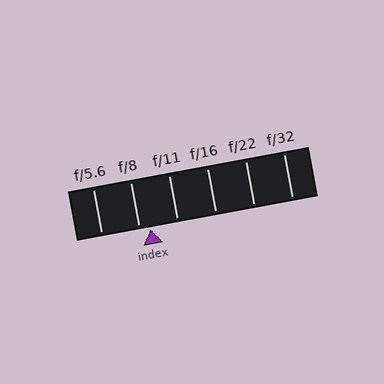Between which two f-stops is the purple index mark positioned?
The index mark is between f/8 and f/11.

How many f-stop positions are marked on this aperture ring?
There are 6 f-stop positions marked.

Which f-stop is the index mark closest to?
The index mark is closest to f/8.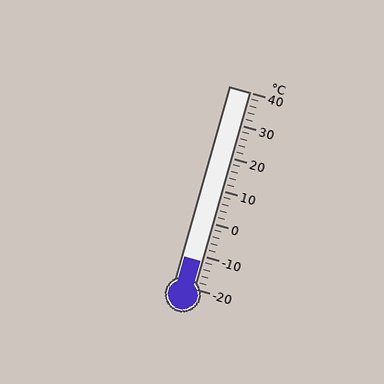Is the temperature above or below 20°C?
The temperature is below 20°C.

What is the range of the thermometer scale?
The thermometer scale ranges from -20°C to 40°C.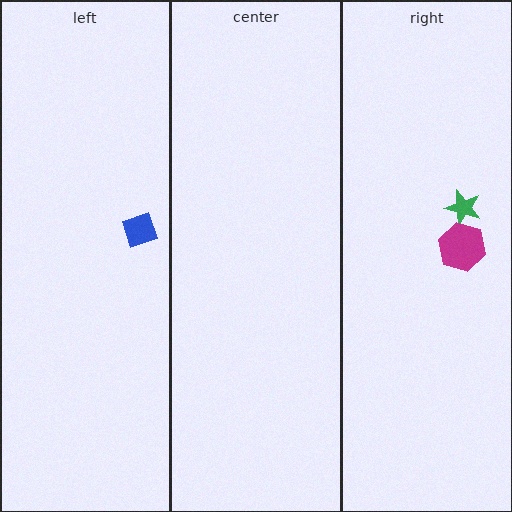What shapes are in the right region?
The green star, the magenta hexagon.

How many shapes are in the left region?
1.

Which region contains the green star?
The right region.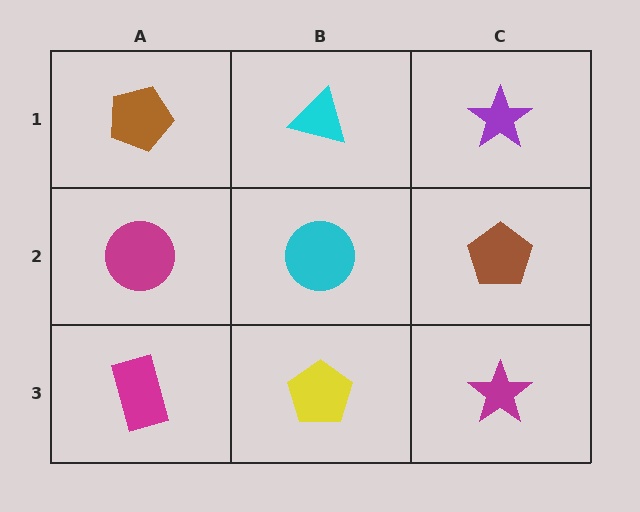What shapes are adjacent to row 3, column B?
A cyan circle (row 2, column B), a magenta rectangle (row 3, column A), a magenta star (row 3, column C).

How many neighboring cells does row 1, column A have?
2.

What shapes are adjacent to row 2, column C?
A purple star (row 1, column C), a magenta star (row 3, column C), a cyan circle (row 2, column B).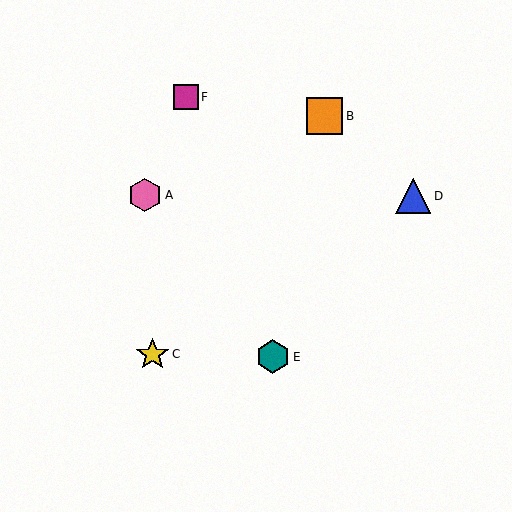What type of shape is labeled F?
Shape F is a magenta square.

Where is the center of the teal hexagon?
The center of the teal hexagon is at (273, 357).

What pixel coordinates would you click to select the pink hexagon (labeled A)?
Click at (145, 195) to select the pink hexagon A.